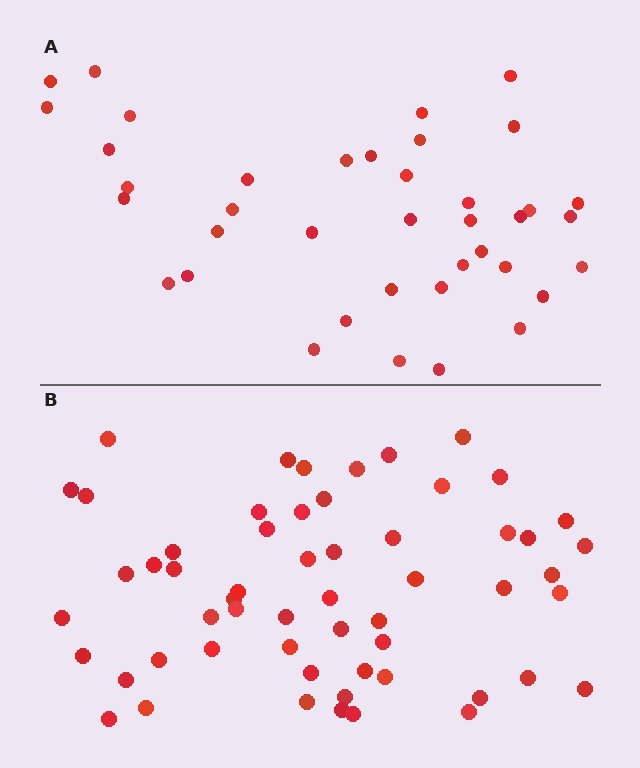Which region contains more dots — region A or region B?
Region B (the bottom region) has more dots.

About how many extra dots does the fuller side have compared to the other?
Region B has approximately 20 more dots than region A.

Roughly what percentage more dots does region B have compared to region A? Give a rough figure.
About 45% more.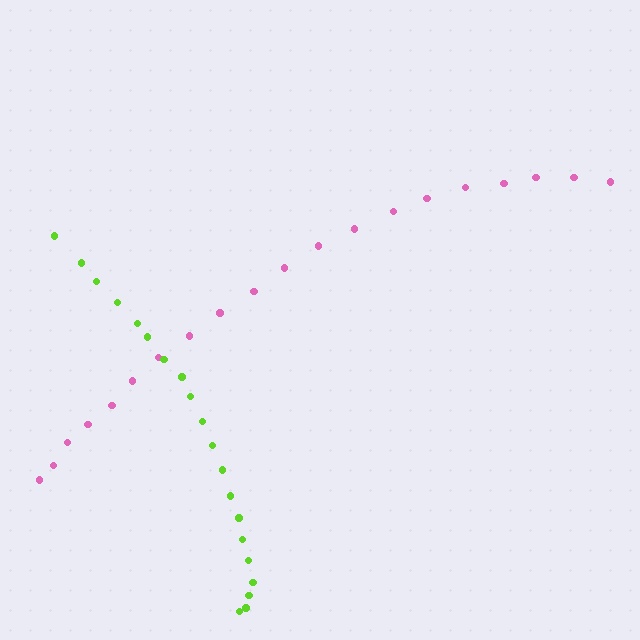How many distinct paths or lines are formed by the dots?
There are 2 distinct paths.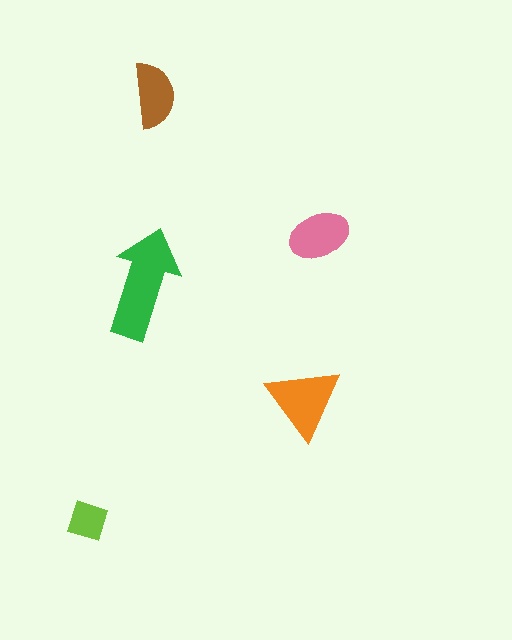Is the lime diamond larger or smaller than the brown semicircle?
Smaller.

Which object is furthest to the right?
The pink ellipse is rightmost.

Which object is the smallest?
The lime diamond.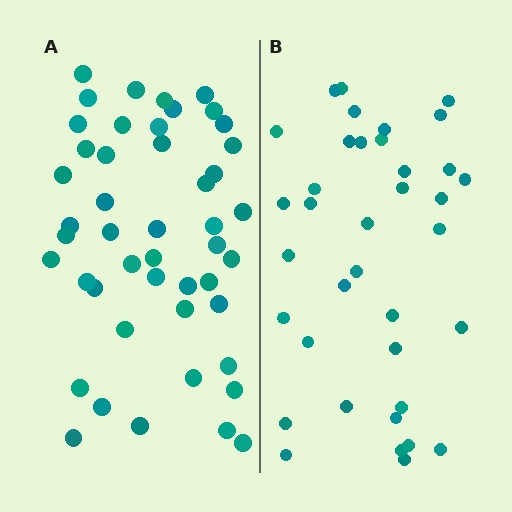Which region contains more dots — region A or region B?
Region A (the left region) has more dots.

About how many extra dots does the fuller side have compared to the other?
Region A has roughly 10 or so more dots than region B.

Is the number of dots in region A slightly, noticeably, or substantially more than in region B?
Region A has noticeably more, but not dramatically so. The ratio is roughly 1.3 to 1.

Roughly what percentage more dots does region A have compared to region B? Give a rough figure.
About 25% more.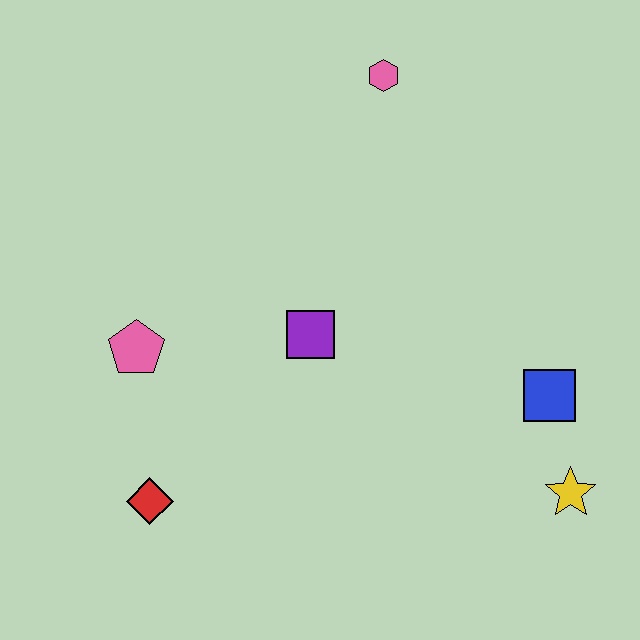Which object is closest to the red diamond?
The pink pentagon is closest to the red diamond.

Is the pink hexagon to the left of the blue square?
Yes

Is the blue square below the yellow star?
No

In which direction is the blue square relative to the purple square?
The blue square is to the right of the purple square.